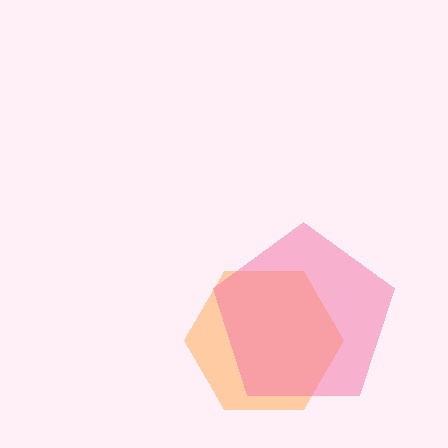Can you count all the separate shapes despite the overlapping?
Yes, there are 2 separate shapes.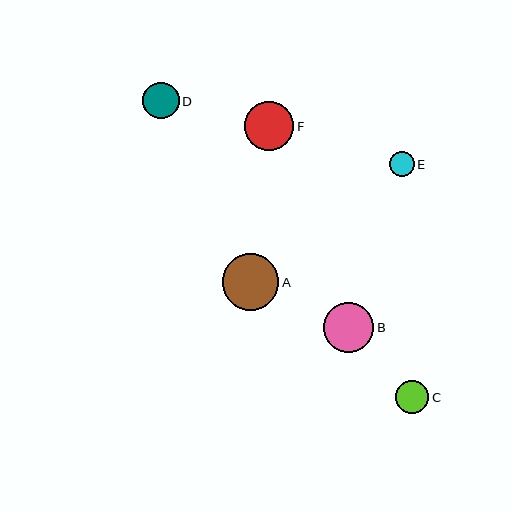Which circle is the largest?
Circle A is the largest with a size of approximately 57 pixels.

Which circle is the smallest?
Circle E is the smallest with a size of approximately 25 pixels.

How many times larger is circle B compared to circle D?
Circle B is approximately 1.4 times the size of circle D.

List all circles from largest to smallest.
From largest to smallest: A, B, F, D, C, E.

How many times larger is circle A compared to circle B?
Circle A is approximately 1.1 times the size of circle B.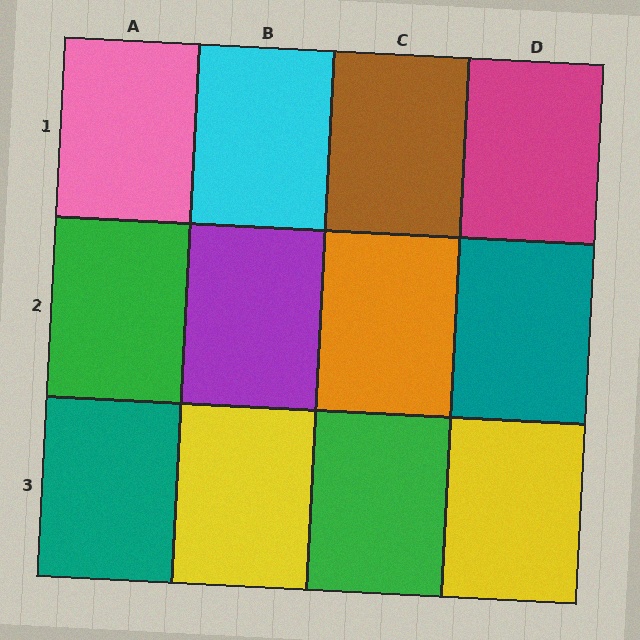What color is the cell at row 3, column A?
Teal.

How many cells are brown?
1 cell is brown.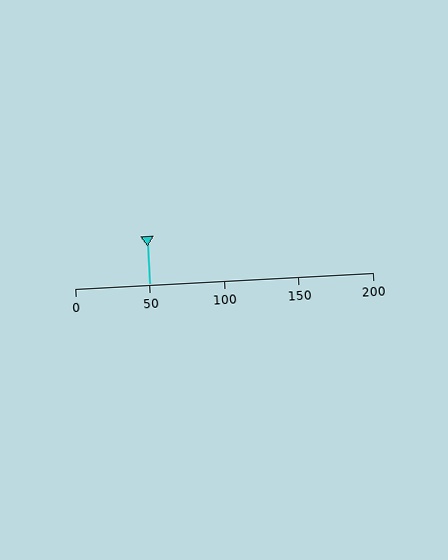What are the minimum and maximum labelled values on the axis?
The axis runs from 0 to 200.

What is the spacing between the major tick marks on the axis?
The major ticks are spaced 50 apart.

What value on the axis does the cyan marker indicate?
The marker indicates approximately 50.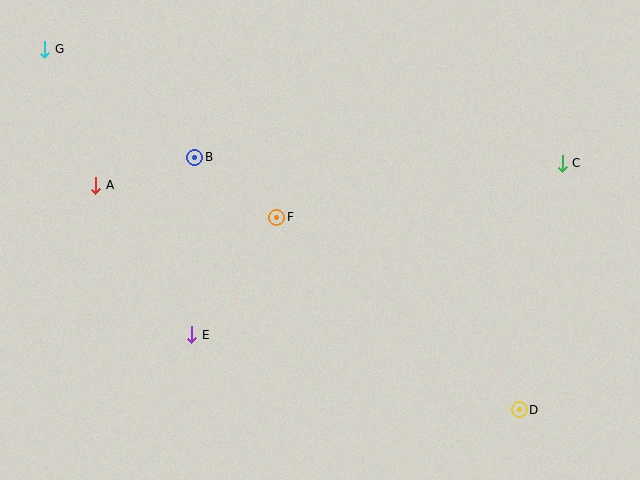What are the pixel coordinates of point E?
Point E is at (191, 335).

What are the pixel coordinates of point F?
Point F is at (277, 217).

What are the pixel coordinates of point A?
Point A is at (96, 185).